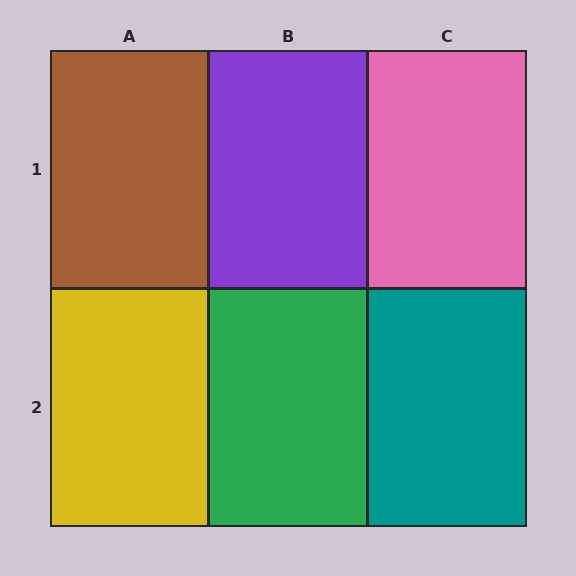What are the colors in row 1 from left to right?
Brown, purple, pink.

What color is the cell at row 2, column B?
Green.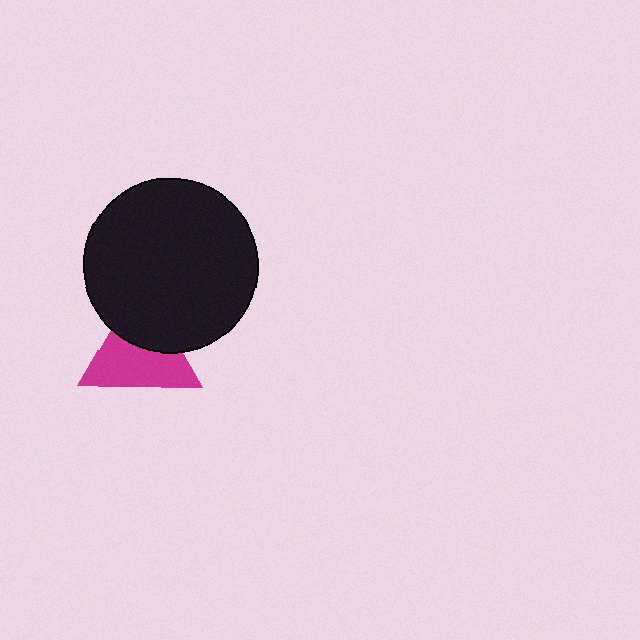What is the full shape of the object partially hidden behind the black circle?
The partially hidden object is a magenta triangle.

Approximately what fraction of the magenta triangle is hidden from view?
Roughly 39% of the magenta triangle is hidden behind the black circle.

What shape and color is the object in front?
The object in front is a black circle.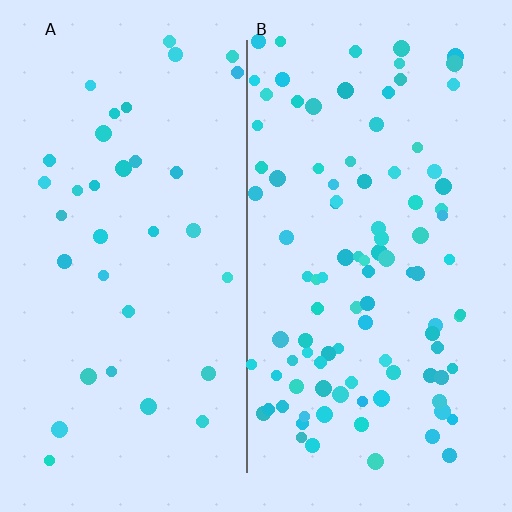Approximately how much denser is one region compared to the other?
Approximately 2.9× — region B over region A.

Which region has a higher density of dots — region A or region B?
B (the right).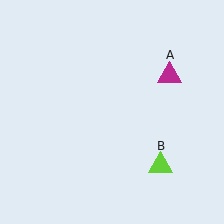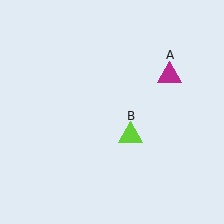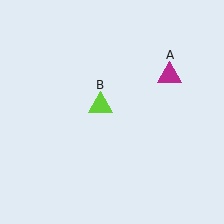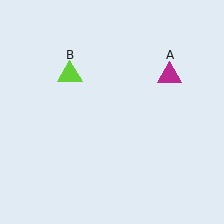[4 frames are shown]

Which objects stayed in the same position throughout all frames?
Magenta triangle (object A) remained stationary.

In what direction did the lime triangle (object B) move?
The lime triangle (object B) moved up and to the left.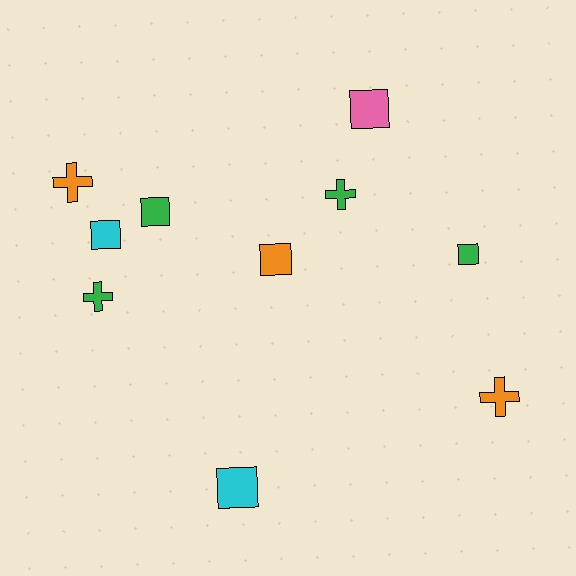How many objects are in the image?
There are 10 objects.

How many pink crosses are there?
There are no pink crosses.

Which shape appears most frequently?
Square, with 6 objects.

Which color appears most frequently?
Green, with 4 objects.